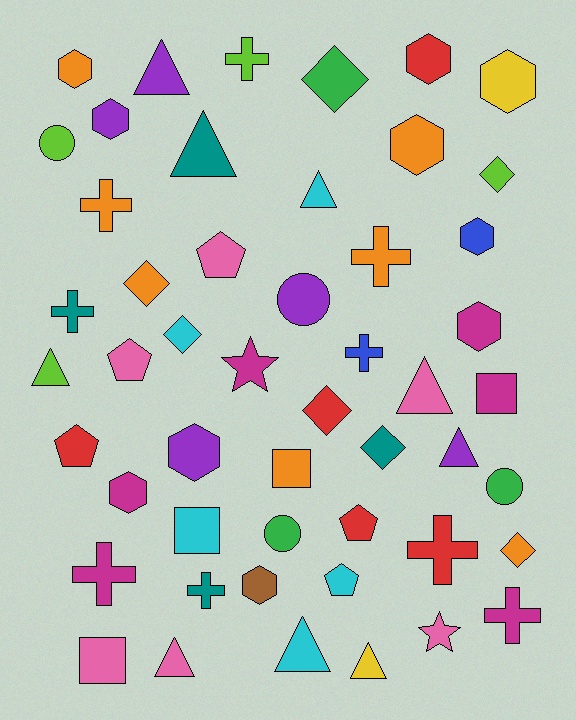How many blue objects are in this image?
There are 2 blue objects.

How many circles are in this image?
There are 4 circles.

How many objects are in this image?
There are 50 objects.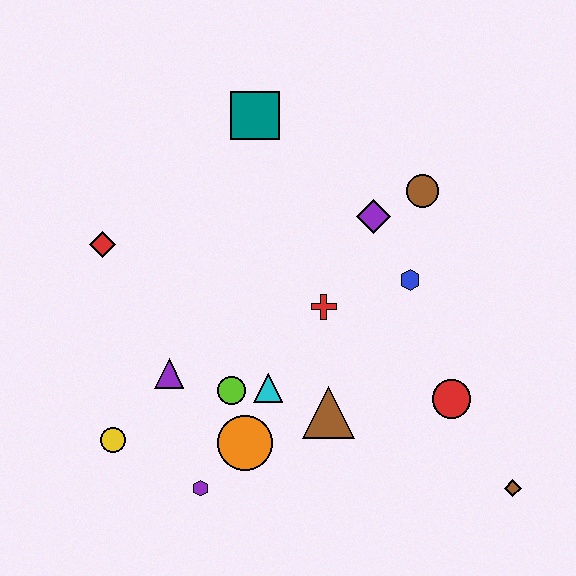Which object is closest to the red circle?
The brown diamond is closest to the red circle.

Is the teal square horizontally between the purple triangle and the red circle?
Yes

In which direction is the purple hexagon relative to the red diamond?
The purple hexagon is below the red diamond.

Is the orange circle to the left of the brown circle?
Yes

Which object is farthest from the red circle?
The red diamond is farthest from the red circle.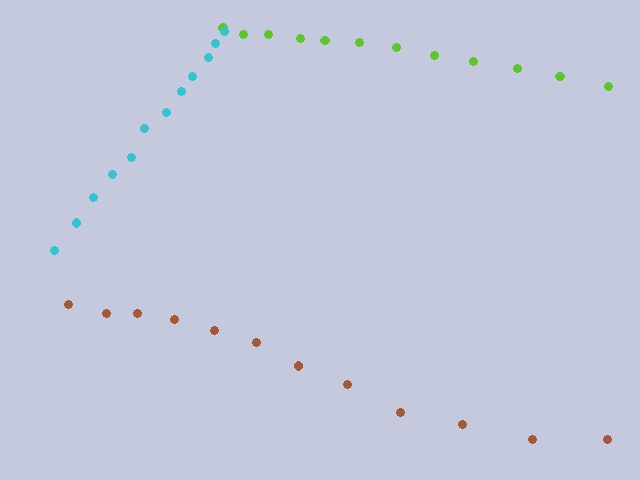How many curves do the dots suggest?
There are 3 distinct paths.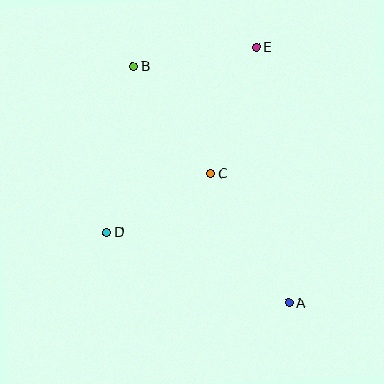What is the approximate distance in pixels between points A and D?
The distance between A and D is approximately 195 pixels.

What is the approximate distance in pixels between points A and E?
The distance between A and E is approximately 258 pixels.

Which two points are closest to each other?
Points C and D are closest to each other.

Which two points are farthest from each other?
Points A and B are farthest from each other.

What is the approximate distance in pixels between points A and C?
The distance between A and C is approximately 151 pixels.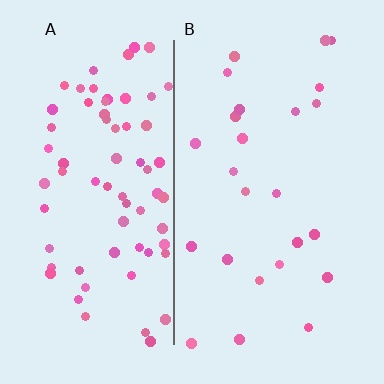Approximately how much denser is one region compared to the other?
Approximately 2.9× — region A over region B.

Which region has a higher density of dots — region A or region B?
A (the left).